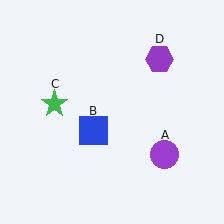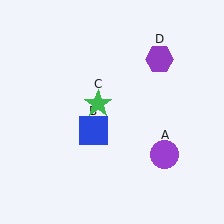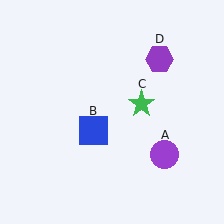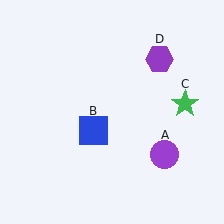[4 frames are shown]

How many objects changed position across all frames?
1 object changed position: green star (object C).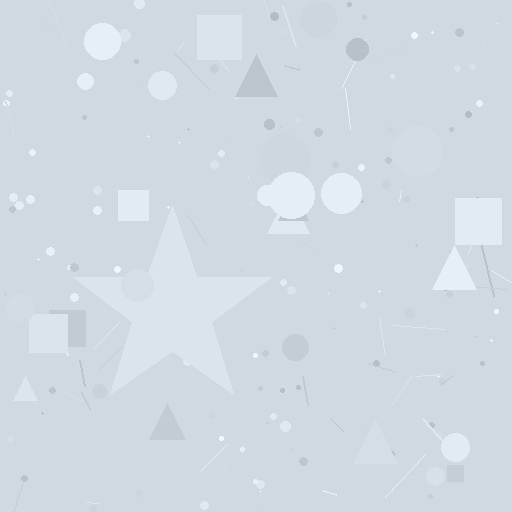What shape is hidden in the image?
A star is hidden in the image.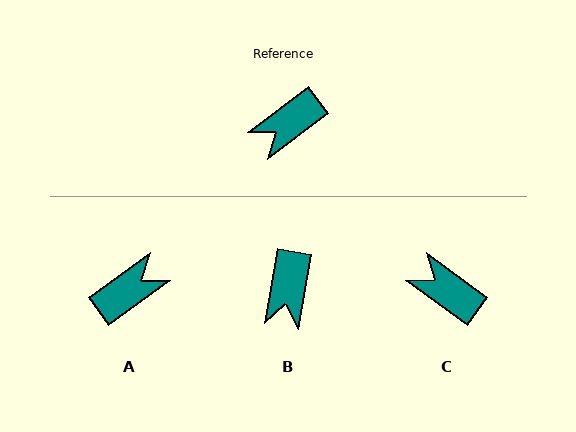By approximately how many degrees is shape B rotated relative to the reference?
Approximately 43 degrees counter-clockwise.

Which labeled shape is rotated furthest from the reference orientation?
A, about 178 degrees away.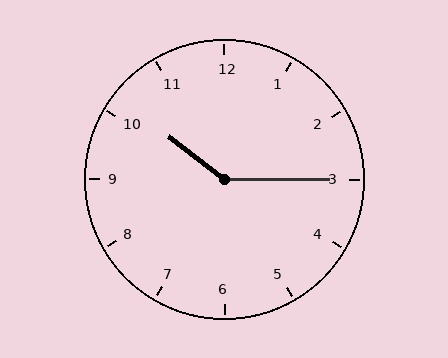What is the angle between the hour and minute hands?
Approximately 142 degrees.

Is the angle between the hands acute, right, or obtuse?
It is obtuse.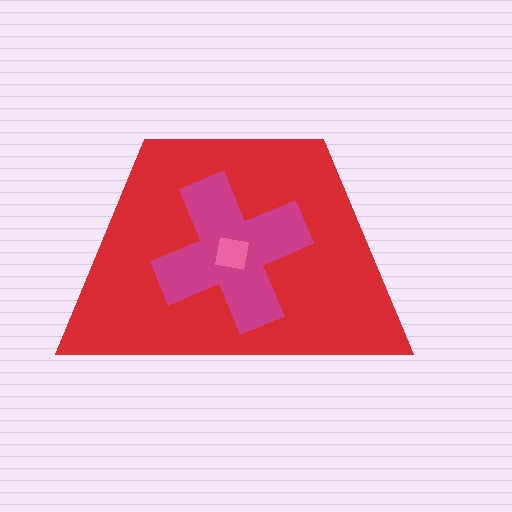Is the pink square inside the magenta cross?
Yes.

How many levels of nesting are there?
3.